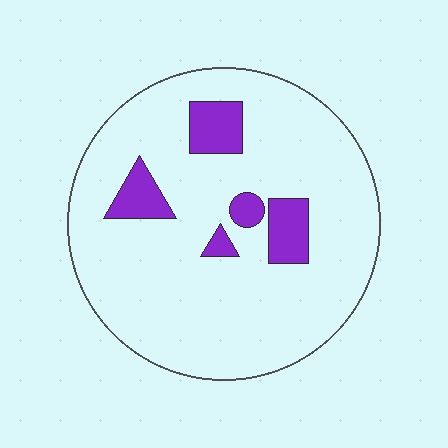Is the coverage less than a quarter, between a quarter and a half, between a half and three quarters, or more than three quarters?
Less than a quarter.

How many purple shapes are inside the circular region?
5.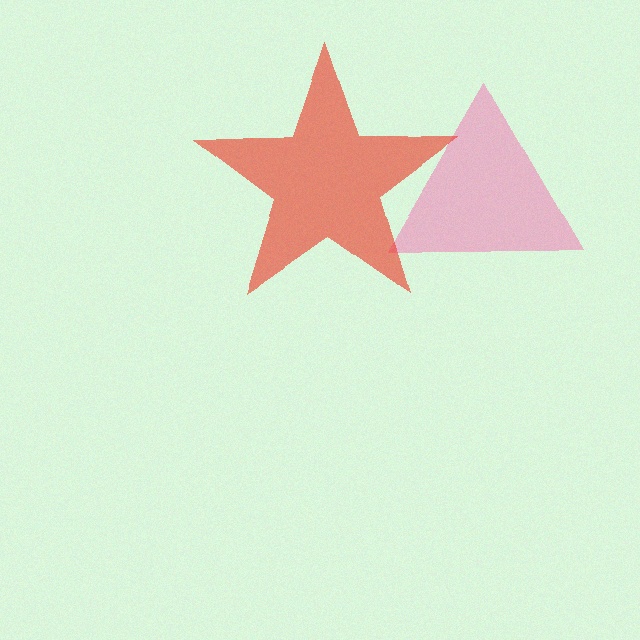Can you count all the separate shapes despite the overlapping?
Yes, there are 2 separate shapes.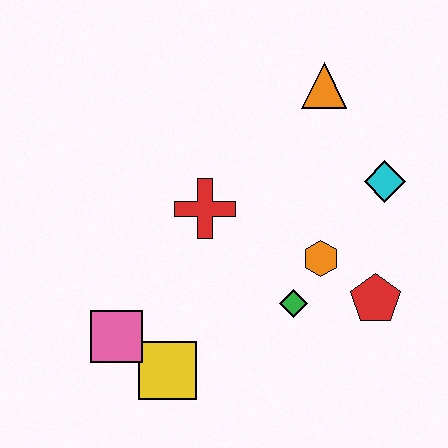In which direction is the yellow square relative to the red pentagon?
The yellow square is to the left of the red pentagon.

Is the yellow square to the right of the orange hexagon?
No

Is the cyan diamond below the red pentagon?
No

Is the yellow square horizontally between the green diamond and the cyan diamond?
No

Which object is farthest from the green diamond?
The orange triangle is farthest from the green diamond.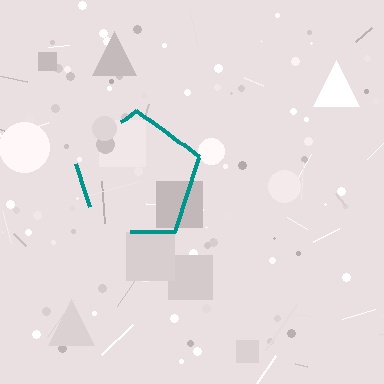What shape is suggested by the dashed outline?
The dashed outline suggests a pentagon.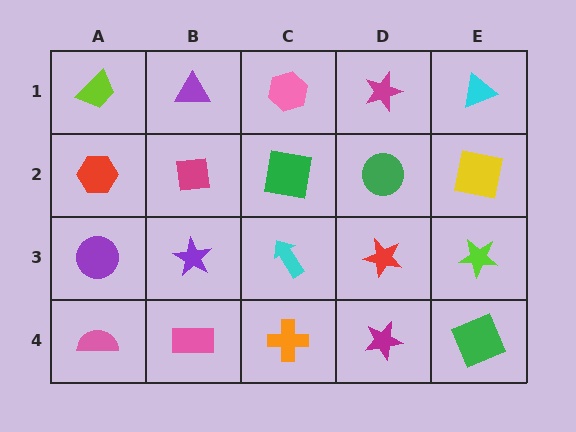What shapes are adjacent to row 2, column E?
A cyan triangle (row 1, column E), a lime star (row 3, column E), a green circle (row 2, column D).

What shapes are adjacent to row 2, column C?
A pink hexagon (row 1, column C), a cyan arrow (row 3, column C), a magenta square (row 2, column B), a green circle (row 2, column D).